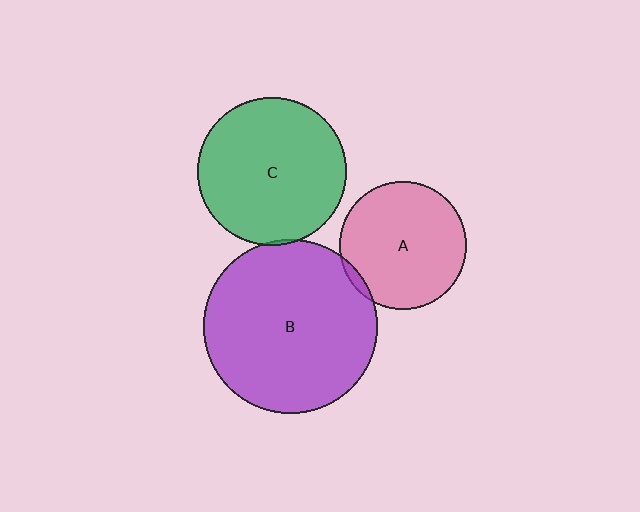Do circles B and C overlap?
Yes.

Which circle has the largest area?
Circle B (purple).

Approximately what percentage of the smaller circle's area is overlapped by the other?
Approximately 5%.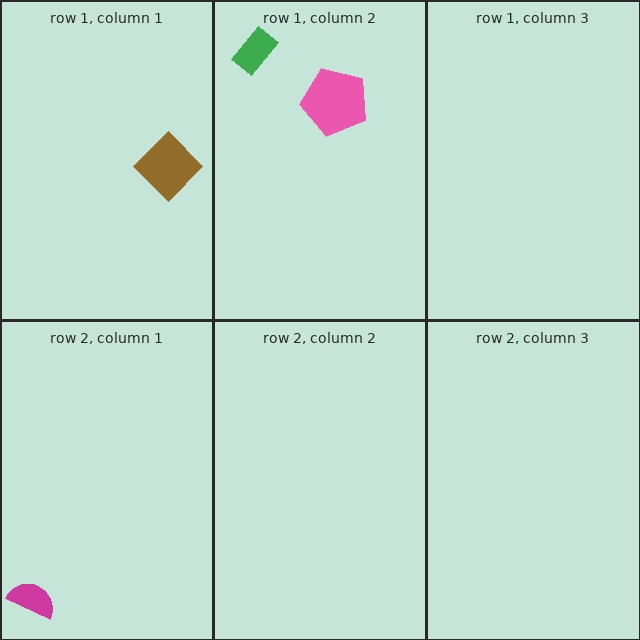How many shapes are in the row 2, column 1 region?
1.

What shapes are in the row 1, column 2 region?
The pink pentagon, the green rectangle.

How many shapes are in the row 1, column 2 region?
2.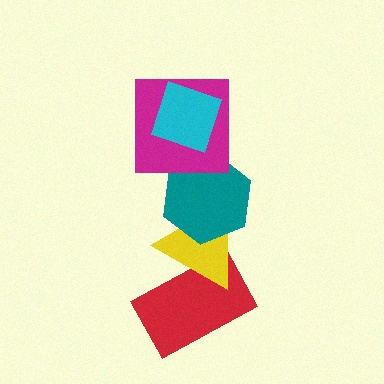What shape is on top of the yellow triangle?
The teal hexagon is on top of the yellow triangle.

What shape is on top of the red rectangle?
The yellow triangle is on top of the red rectangle.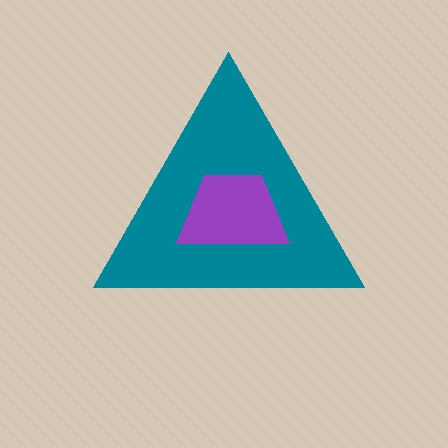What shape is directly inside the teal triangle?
The purple trapezoid.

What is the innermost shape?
The purple trapezoid.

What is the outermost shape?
The teal triangle.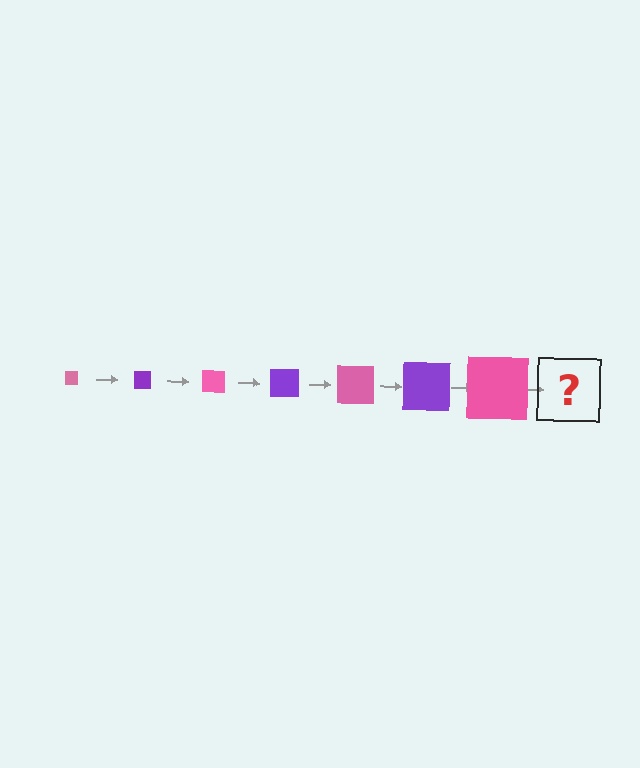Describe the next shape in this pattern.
It should be a purple square, larger than the previous one.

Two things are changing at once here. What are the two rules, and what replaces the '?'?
The two rules are that the square grows larger each step and the color cycles through pink and purple. The '?' should be a purple square, larger than the previous one.